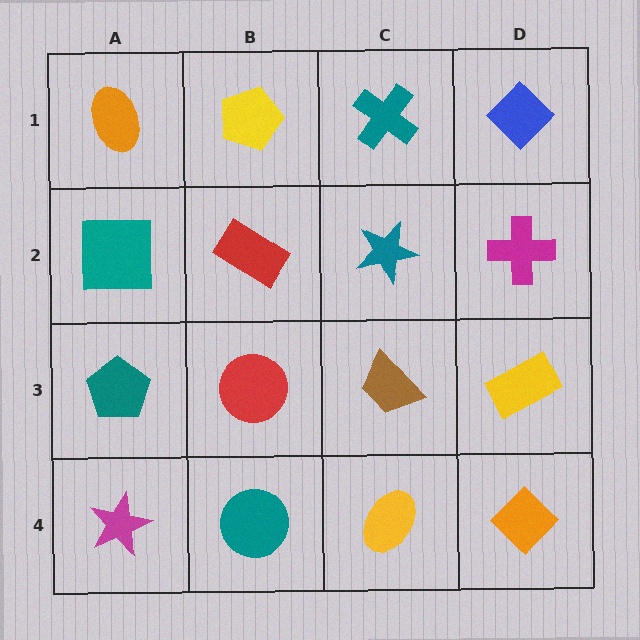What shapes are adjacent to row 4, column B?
A red circle (row 3, column B), a magenta star (row 4, column A), a yellow ellipse (row 4, column C).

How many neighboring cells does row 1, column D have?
2.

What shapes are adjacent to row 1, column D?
A magenta cross (row 2, column D), a teal cross (row 1, column C).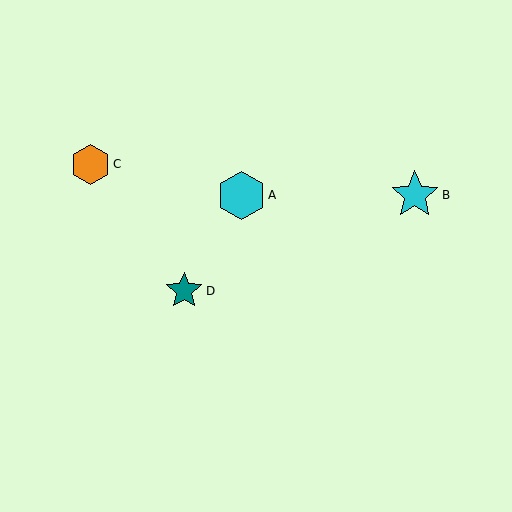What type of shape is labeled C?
Shape C is an orange hexagon.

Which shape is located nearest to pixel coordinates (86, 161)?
The orange hexagon (labeled C) at (90, 164) is nearest to that location.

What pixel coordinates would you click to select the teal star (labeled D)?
Click at (184, 291) to select the teal star D.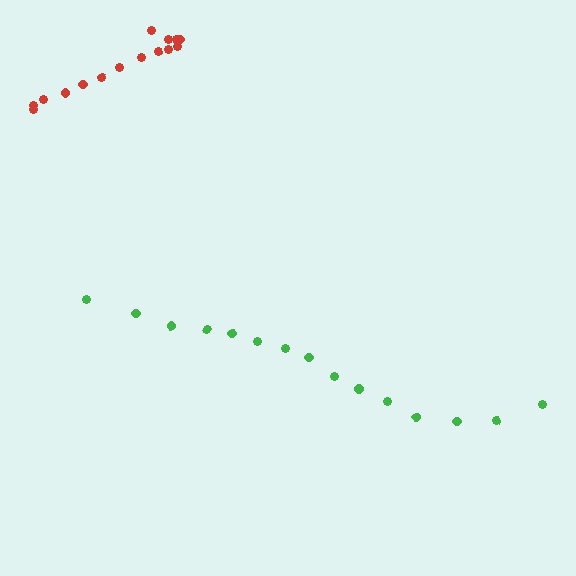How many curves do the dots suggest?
There are 2 distinct paths.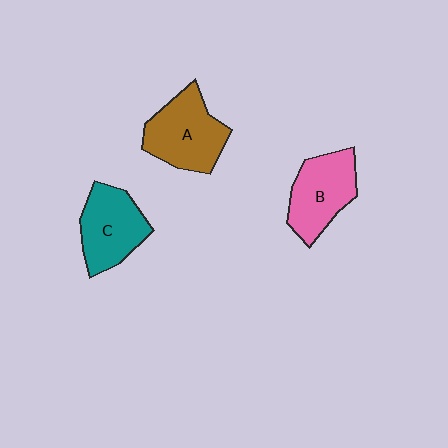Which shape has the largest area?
Shape A (brown).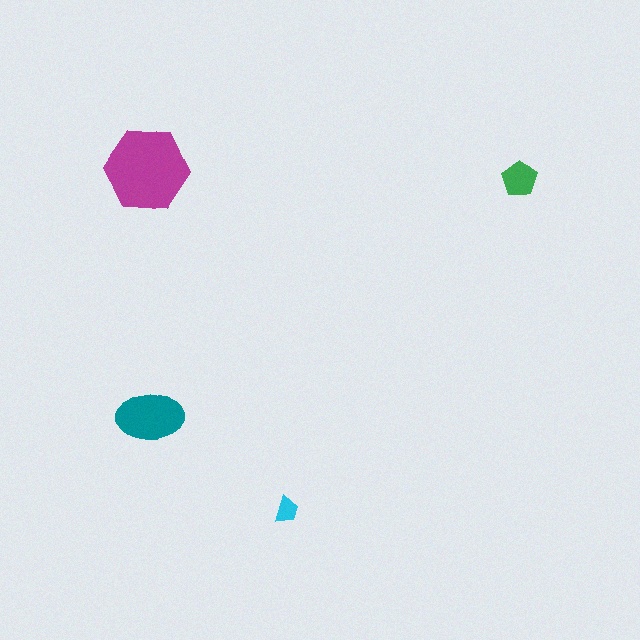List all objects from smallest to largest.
The cyan trapezoid, the green pentagon, the teal ellipse, the magenta hexagon.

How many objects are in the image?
There are 4 objects in the image.